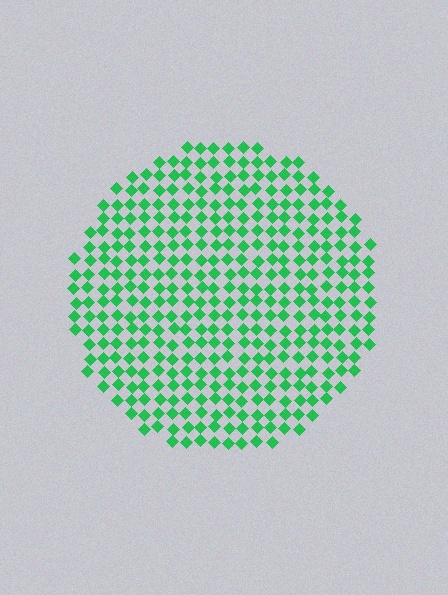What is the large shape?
The large shape is a circle.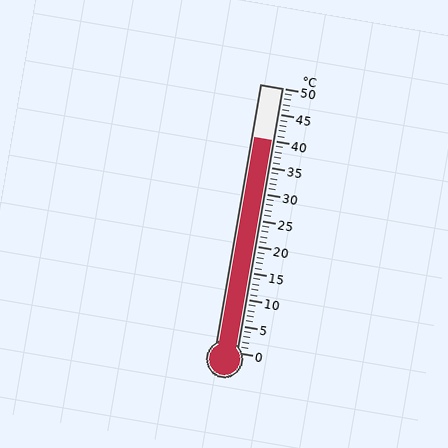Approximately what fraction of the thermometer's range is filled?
The thermometer is filled to approximately 80% of its range.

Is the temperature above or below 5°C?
The temperature is above 5°C.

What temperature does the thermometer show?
The thermometer shows approximately 40°C.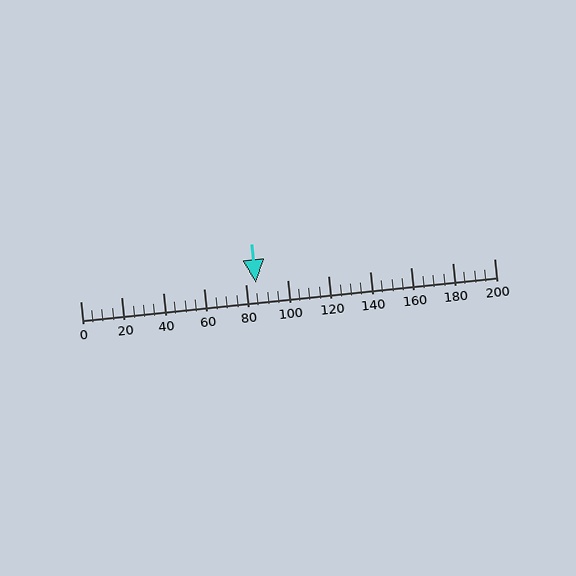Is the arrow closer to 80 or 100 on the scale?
The arrow is closer to 80.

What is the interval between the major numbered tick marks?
The major tick marks are spaced 20 units apart.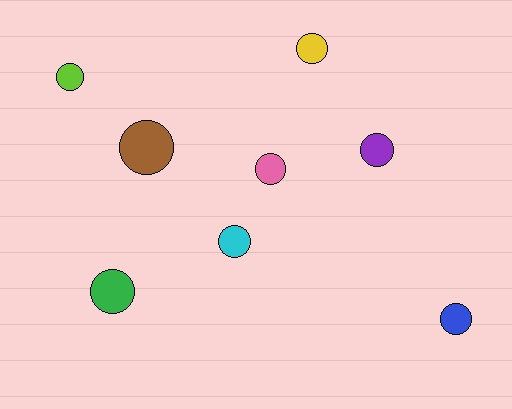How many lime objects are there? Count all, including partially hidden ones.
There is 1 lime object.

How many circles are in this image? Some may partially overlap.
There are 8 circles.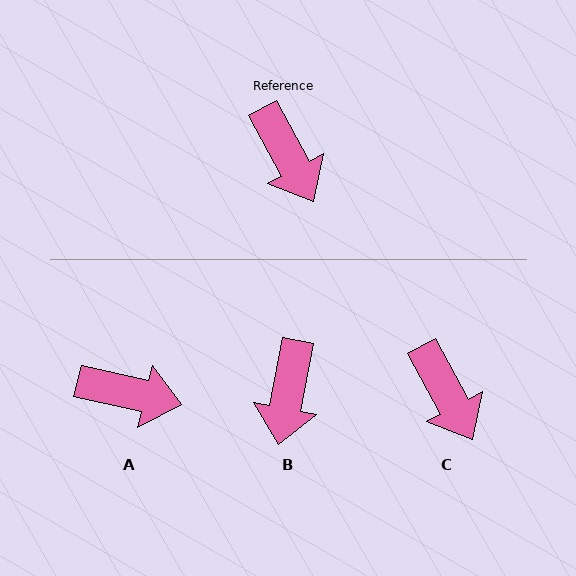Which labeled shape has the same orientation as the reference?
C.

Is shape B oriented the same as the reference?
No, it is off by about 39 degrees.